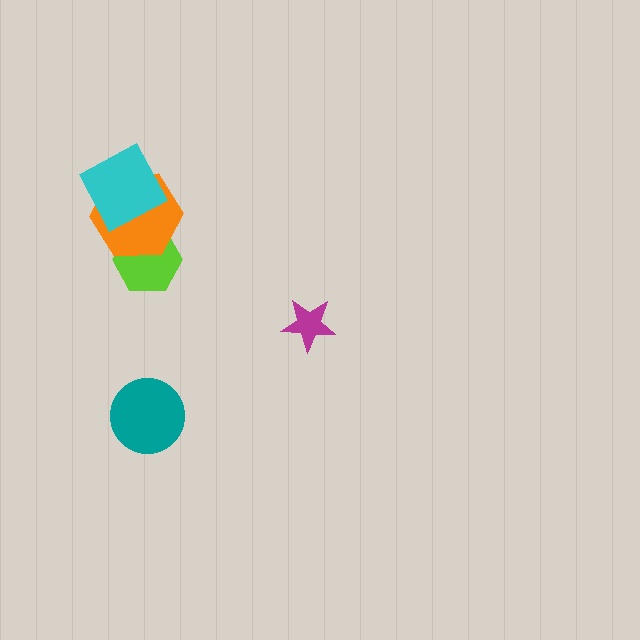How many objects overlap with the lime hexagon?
1 object overlaps with the lime hexagon.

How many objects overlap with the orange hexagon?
2 objects overlap with the orange hexagon.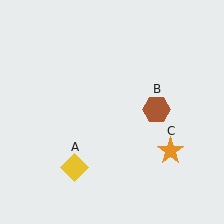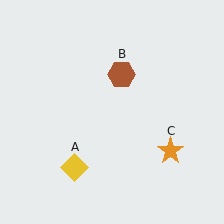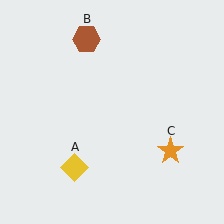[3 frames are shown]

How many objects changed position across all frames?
1 object changed position: brown hexagon (object B).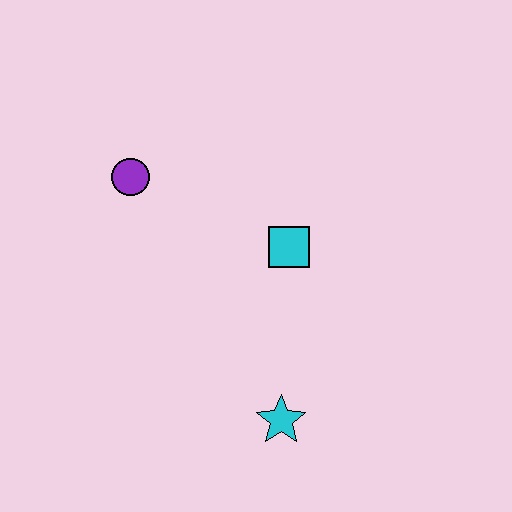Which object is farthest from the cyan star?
The purple circle is farthest from the cyan star.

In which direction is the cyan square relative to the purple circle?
The cyan square is to the right of the purple circle.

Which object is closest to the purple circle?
The cyan square is closest to the purple circle.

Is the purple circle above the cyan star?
Yes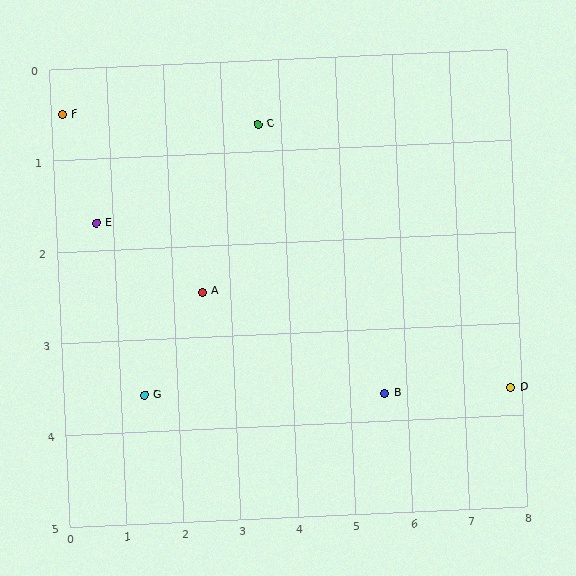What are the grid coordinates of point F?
Point F is at approximately (0.2, 0.5).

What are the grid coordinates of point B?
Point B is at approximately (5.6, 3.7).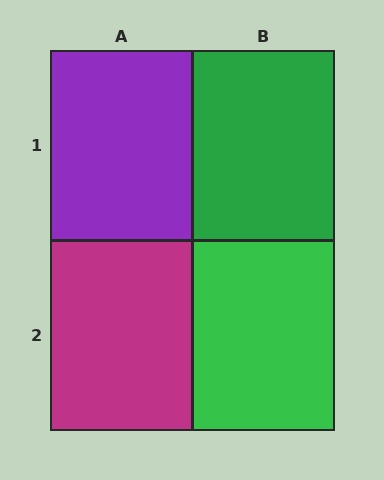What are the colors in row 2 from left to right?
Magenta, green.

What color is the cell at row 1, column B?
Green.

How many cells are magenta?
1 cell is magenta.